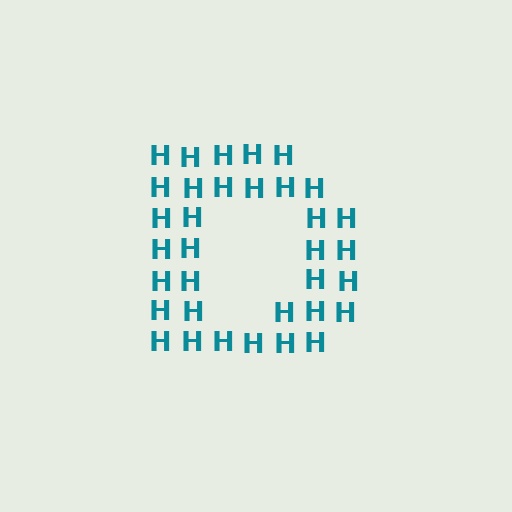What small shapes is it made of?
It is made of small letter H's.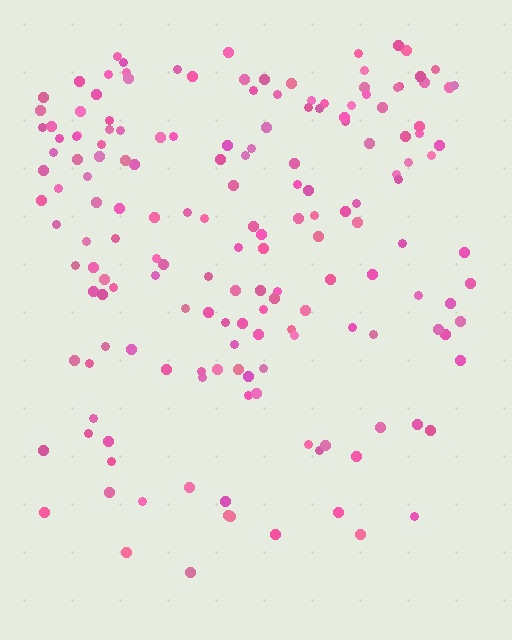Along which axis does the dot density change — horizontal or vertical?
Vertical.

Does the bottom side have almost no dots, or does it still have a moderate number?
Still a moderate number, just noticeably fewer than the top.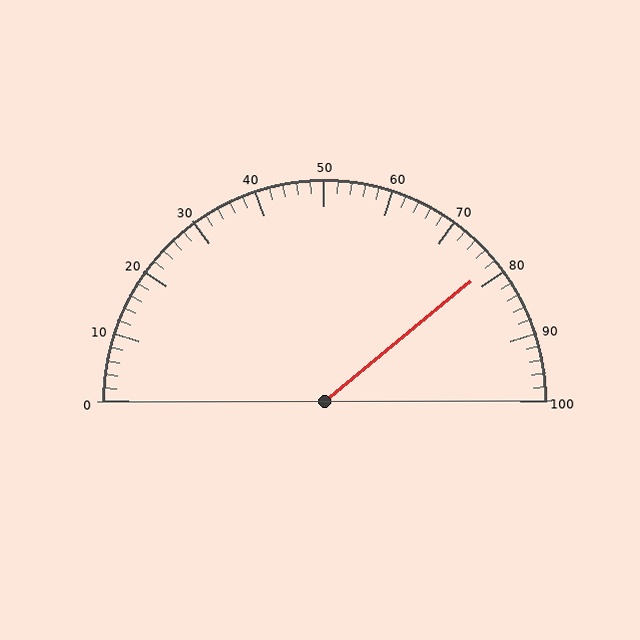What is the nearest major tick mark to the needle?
The nearest major tick mark is 80.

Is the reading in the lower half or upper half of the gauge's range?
The reading is in the upper half of the range (0 to 100).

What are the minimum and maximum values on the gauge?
The gauge ranges from 0 to 100.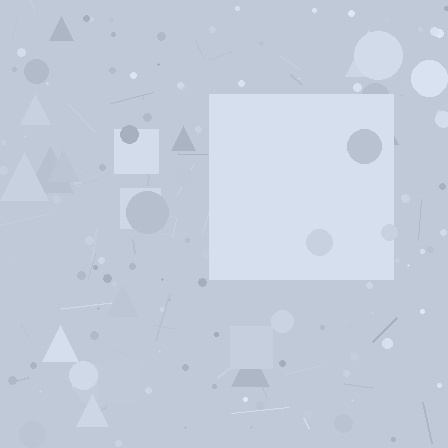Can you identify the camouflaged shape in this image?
The camouflaged shape is a square.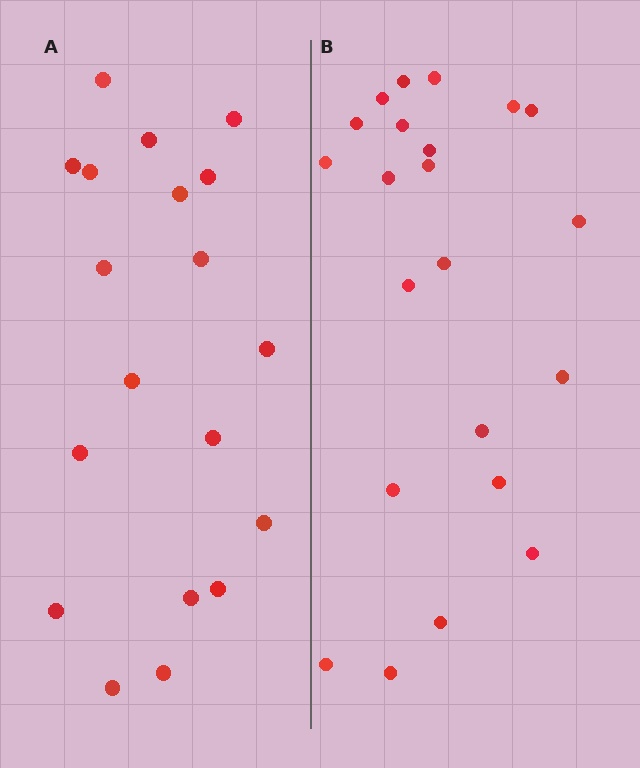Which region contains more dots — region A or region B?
Region B (the right region) has more dots.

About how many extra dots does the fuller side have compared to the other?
Region B has just a few more — roughly 2 or 3 more dots than region A.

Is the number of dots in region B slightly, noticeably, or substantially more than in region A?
Region B has only slightly more — the two regions are fairly close. The ratio is roughly 1.2 to 1.